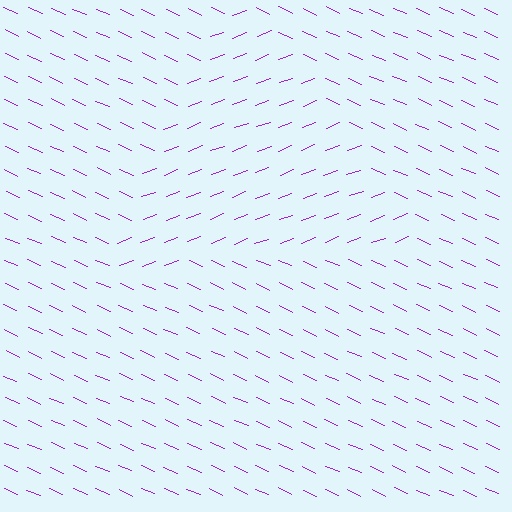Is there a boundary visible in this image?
Yes, there is a texture boundary formed by a change in line orientation.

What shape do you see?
I see a triangle.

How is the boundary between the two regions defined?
The boundary is defined purely by a change in line orientation (approximately 45 degrees difference). All lines are the same color and thickness.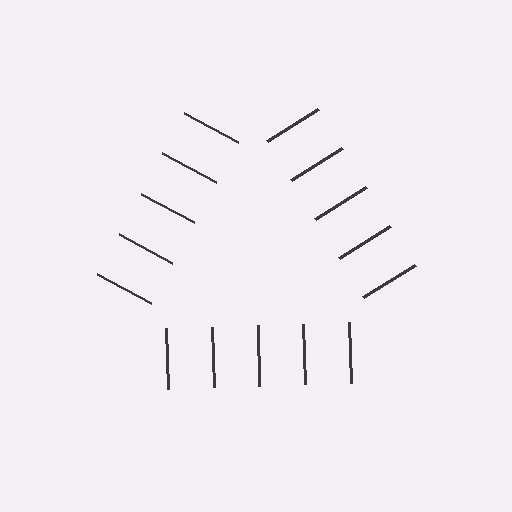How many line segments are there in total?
15 — 5 along each of the 3 edges.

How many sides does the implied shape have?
3 sides — the line-ends trace a triangle.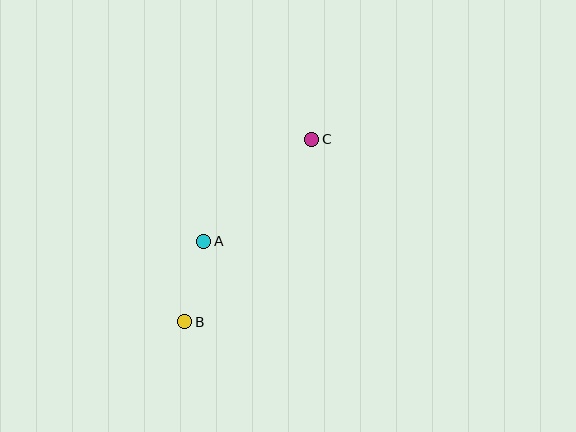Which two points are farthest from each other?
Points B and C are farthest from each other.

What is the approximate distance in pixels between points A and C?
The distance between A and C is approximately 148 pixels.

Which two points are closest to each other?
Points A and B are closest to each other.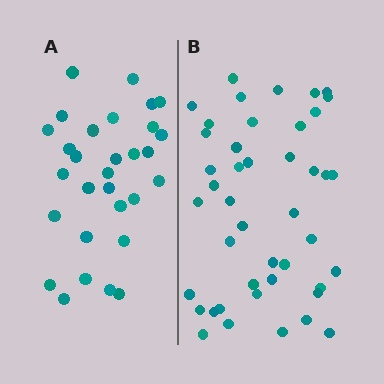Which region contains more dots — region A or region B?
Region B (the right region) has more dots.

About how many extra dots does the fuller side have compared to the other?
Region B has approximately 15 more dots than region A.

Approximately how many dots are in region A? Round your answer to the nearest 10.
About 30 dots.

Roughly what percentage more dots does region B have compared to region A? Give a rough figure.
About 45% more.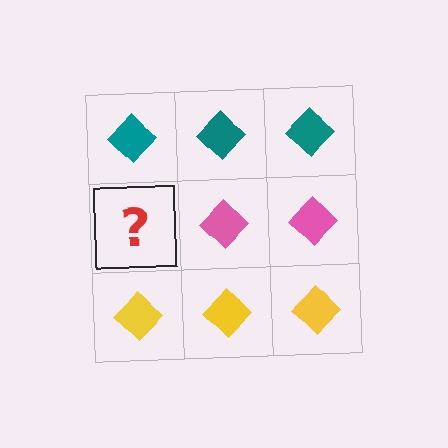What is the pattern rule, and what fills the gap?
The rule is that each row has a consistent color. The gap should be filled with a pink diamond.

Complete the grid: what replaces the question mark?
The question mark should be replaced with a pink diamond.